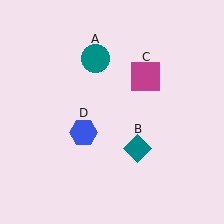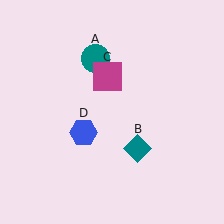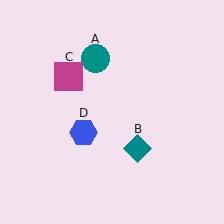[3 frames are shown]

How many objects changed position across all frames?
1 object changed position: magenta square (object C).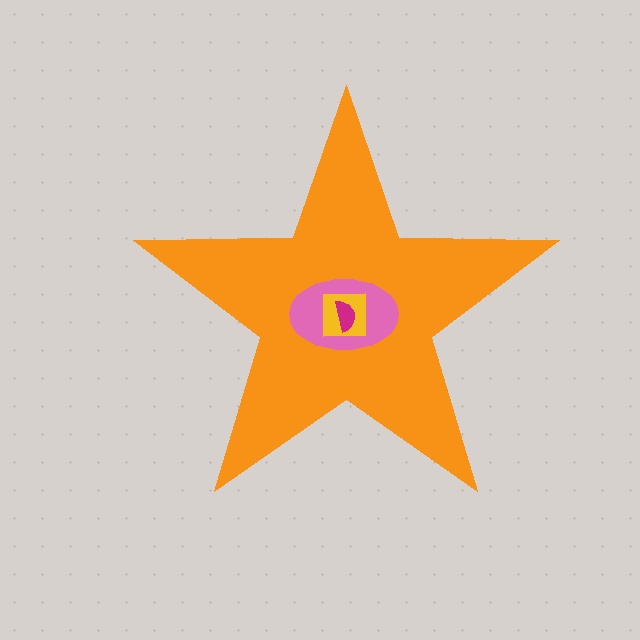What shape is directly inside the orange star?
The pink ellipse.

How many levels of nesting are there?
4.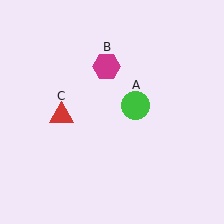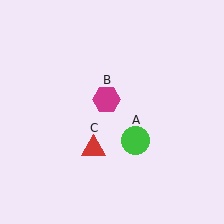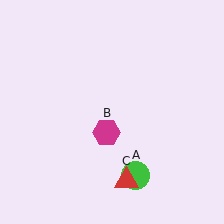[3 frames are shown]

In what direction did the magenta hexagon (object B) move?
The magenta hexagon (object B) moved down.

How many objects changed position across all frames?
3 objects changed position: green circle (object A), magenta hexagon (object B), red triangle (object C).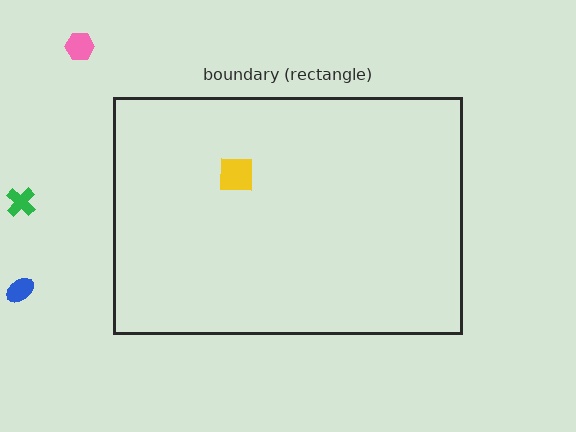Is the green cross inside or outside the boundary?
Outside.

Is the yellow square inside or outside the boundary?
Inside.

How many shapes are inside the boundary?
1 inside, 3 outside.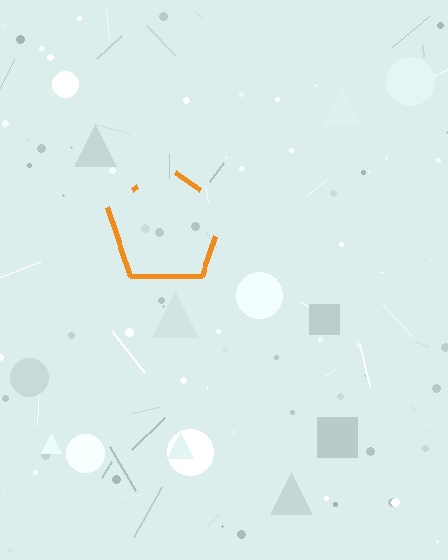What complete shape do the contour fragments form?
The contour fragments form a pentagon.